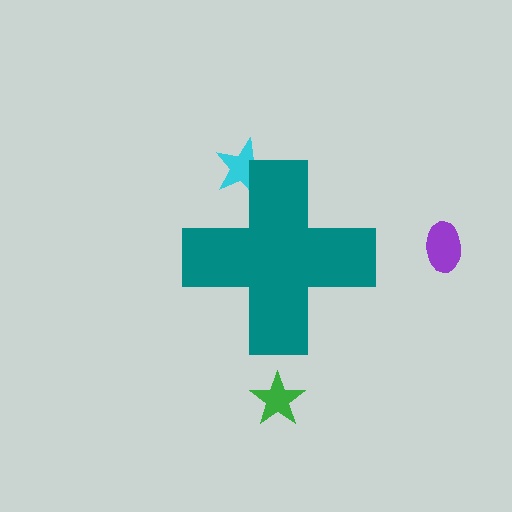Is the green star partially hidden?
No, the green star is fully visible.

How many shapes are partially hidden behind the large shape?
1 shape is partially hidden.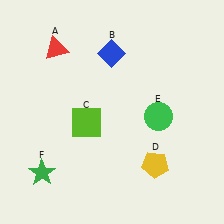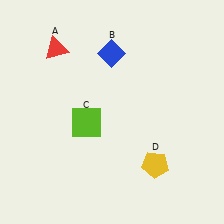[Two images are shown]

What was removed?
The green circle (E), the green star (F) were removed in Image 2.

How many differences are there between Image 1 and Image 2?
There are 2 differences between the two images.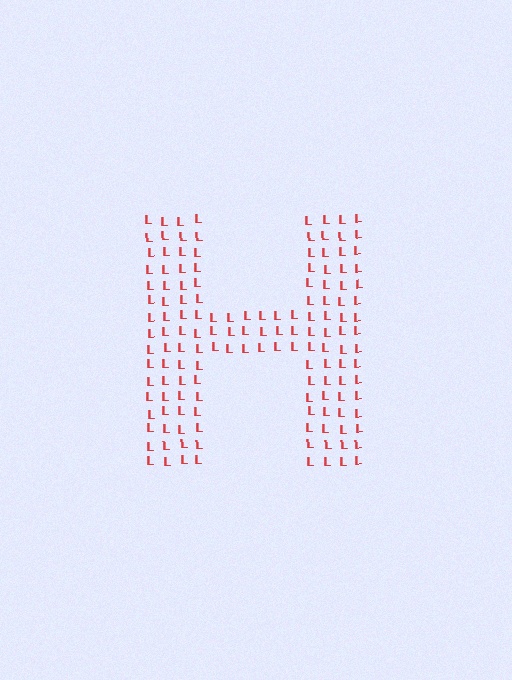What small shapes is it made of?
It is made of small letter L's.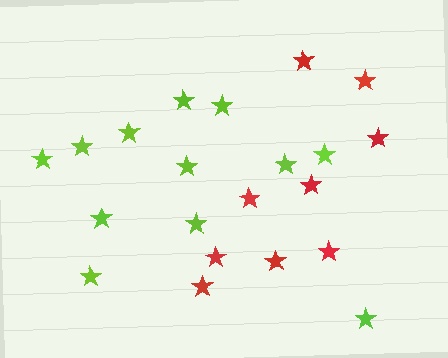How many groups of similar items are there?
There are 2 groups: one group of lime stars (12) and one group of red stars (9).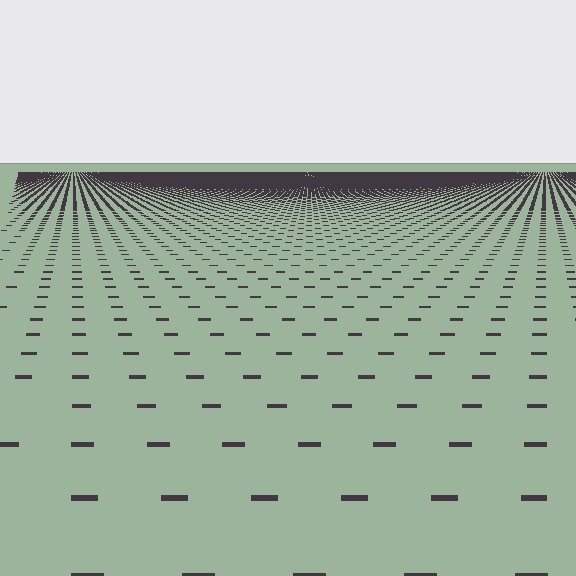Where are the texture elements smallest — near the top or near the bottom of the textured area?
Near the top.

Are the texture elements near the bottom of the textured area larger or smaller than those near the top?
Larger. Near the bottom, elements are closer to the viewer and appear at a bigger on-screen size.